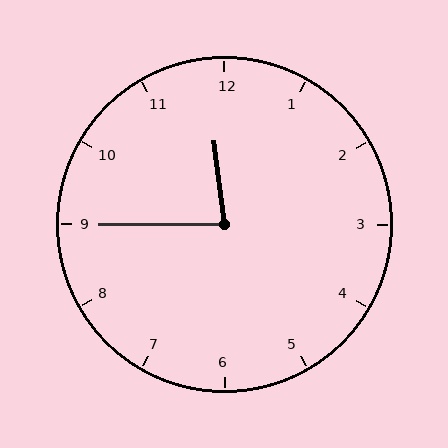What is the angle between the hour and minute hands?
Approximately 82 degrees.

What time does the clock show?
11:45.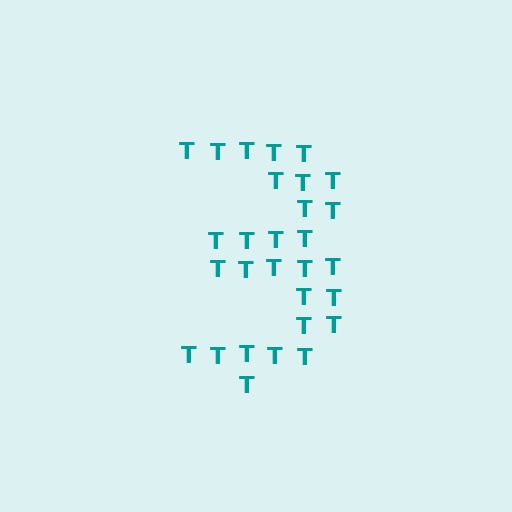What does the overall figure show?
The overall figure shows the digit 3.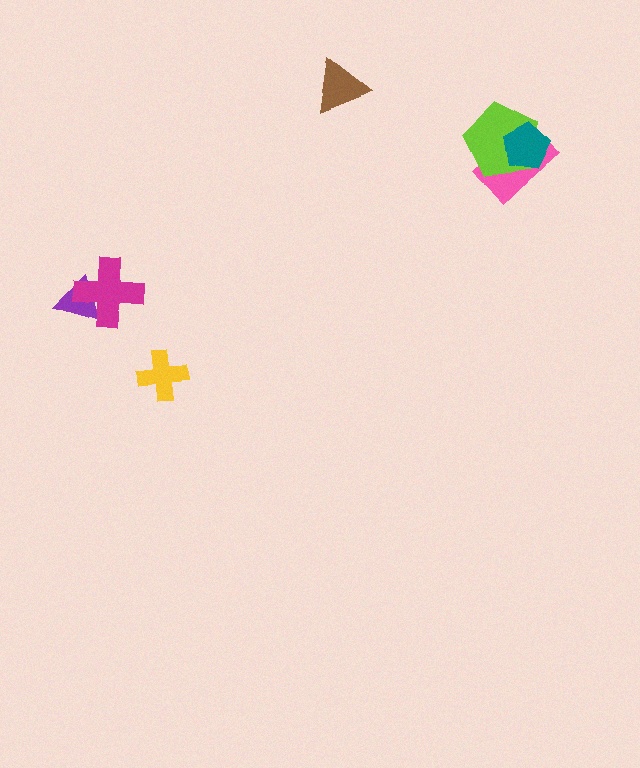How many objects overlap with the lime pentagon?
2 objects overlap with the lime pentagon.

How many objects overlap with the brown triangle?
0 objects overlap with the brown triangle.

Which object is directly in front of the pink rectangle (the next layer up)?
The lime pentagon is directly in front of the pink rectangle.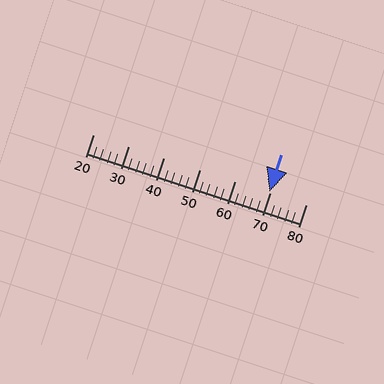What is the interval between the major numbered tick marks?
The major tick marks are spaced 10 units apart.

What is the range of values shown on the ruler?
The ruler shows values from 20 to 80.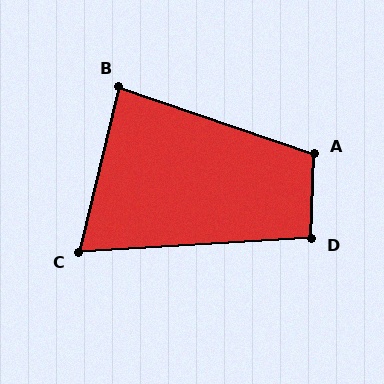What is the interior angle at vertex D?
Approximately 95 degrees (obtuse).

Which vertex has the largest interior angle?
A, at approximately 107 degrees.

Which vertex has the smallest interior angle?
C, at approximately 73 degrees.